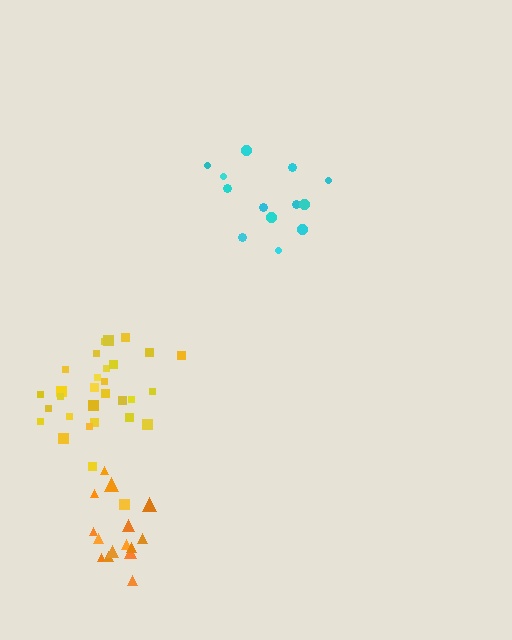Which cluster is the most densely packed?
Orange.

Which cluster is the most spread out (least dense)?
Cyan.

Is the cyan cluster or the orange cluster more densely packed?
Orange.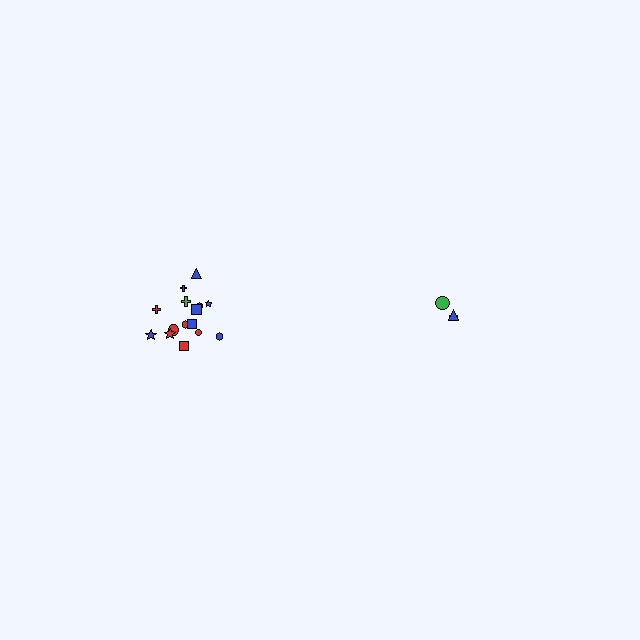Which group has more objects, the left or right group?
The left group.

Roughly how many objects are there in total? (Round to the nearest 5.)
Roughly 20 objects in total.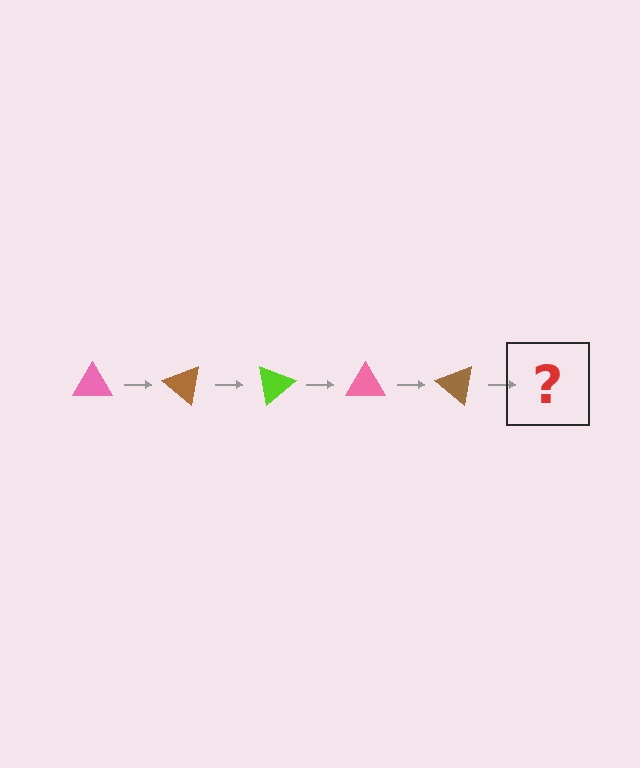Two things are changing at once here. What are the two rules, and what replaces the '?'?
The two rules are that it rotates 40 degrees each step and the color cycles through pink, brown, and lime. The '?' should be a lime triangle, rotated 200 degrees from the start.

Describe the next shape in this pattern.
It should be a lime triangle, rotated 200 degrees from the start.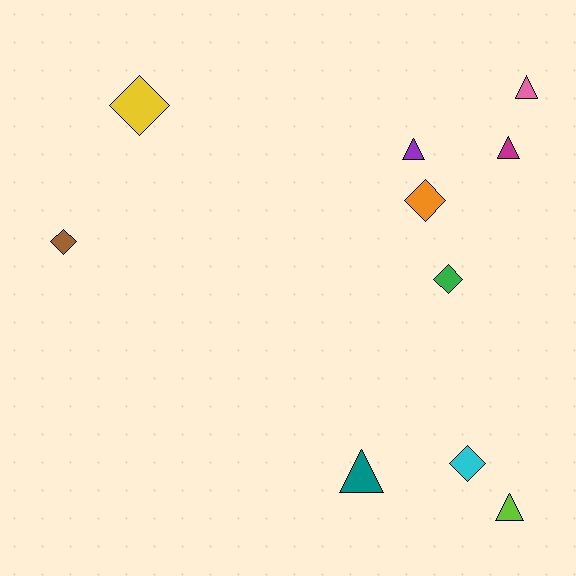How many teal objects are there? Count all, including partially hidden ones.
There is 1 teal object.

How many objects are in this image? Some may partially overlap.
There are 10 objects.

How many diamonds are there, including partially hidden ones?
There are 5 diamonds.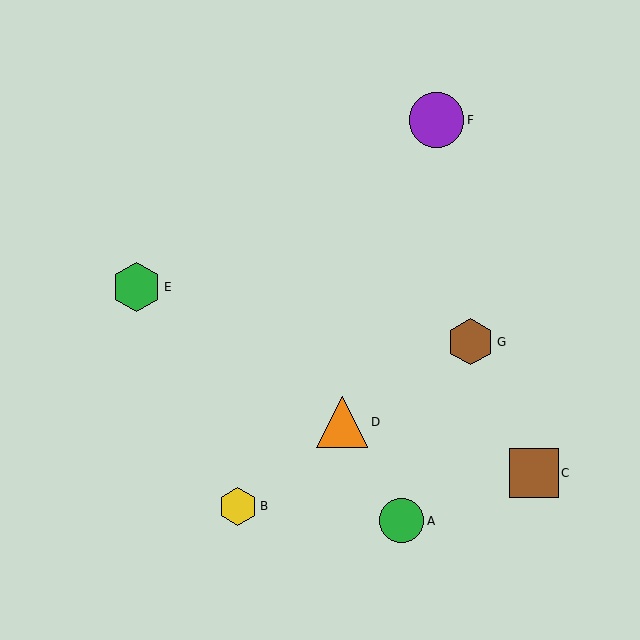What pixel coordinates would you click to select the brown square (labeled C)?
Click at (534, 473) to select the brown square C.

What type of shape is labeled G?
Shape G is a brown hexagon.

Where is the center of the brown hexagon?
The center of the brown hexagon is at (471, 342).